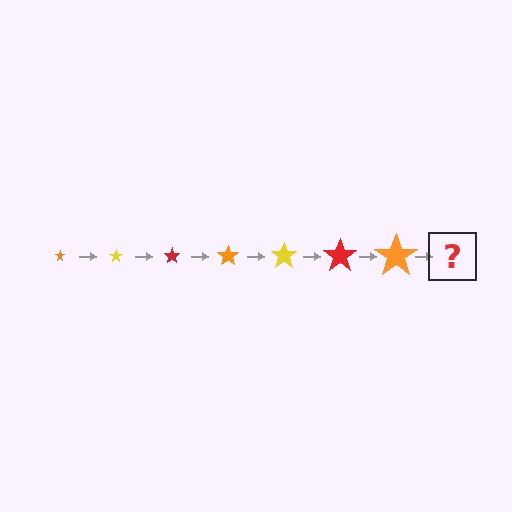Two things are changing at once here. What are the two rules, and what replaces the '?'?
The two rules are that the star grows larger each step and the color cycles through orange, yellow, and red. The '?' should be a yellow star, larger than the previous one.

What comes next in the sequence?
The next element should be a yellow star, larger than the previous one.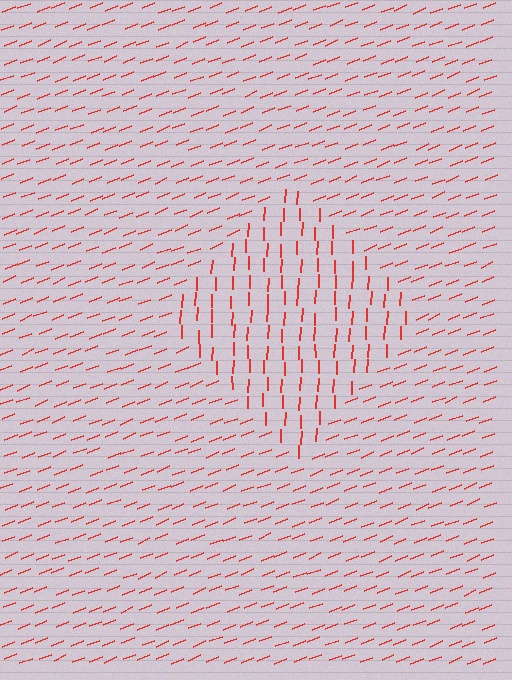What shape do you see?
I see a diamond.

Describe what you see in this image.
The image is filled with small red line segments. A diamond region in the image has lines oriented differently from the surrounding lines, creating a visible texture boundary.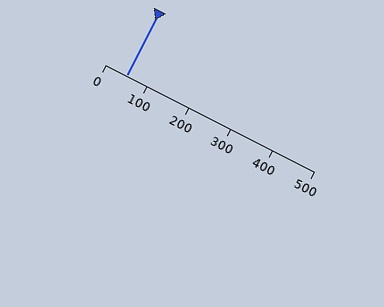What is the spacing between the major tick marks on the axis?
The major ticks are spaced 100 apart.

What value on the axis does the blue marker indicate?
The marker indicates approximately 50.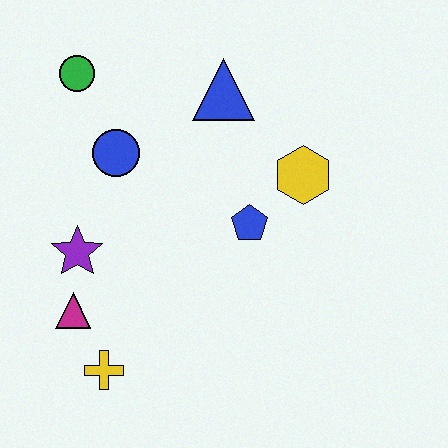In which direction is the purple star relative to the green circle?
The purple star is below the green circle.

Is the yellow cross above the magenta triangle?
No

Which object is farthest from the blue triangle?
The yellow cross is farthest from the blue triangle.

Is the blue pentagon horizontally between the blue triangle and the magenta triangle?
No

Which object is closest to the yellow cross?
The magenta triangle is closest to the yellow cross.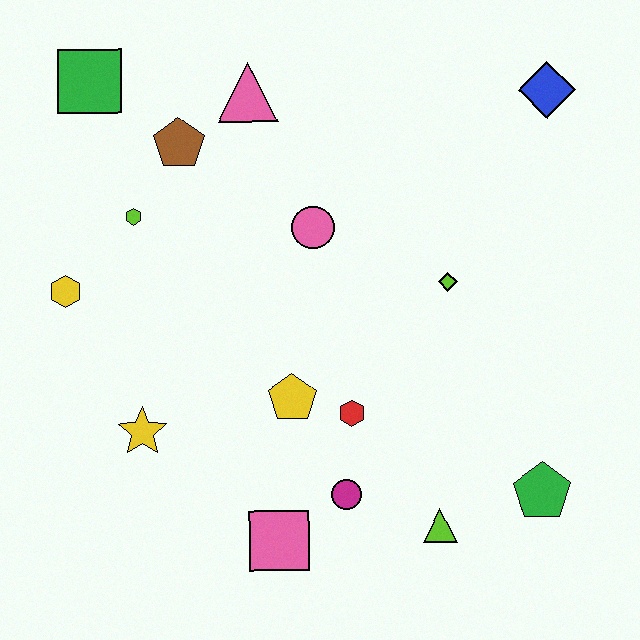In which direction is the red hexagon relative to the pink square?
The red hexagon is above the pink square.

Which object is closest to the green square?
The brown pentagon is closest to the green square.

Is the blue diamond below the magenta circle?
No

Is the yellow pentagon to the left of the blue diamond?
Yes